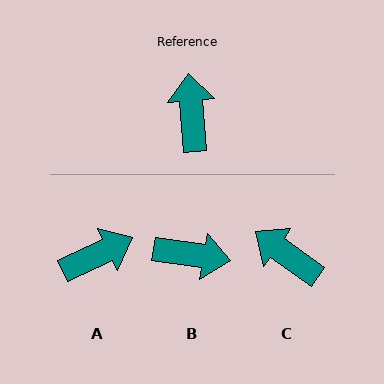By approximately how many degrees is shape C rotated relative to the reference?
Approximately 49 degrees counter-clockwise.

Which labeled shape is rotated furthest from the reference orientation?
B, about 104 degrees away.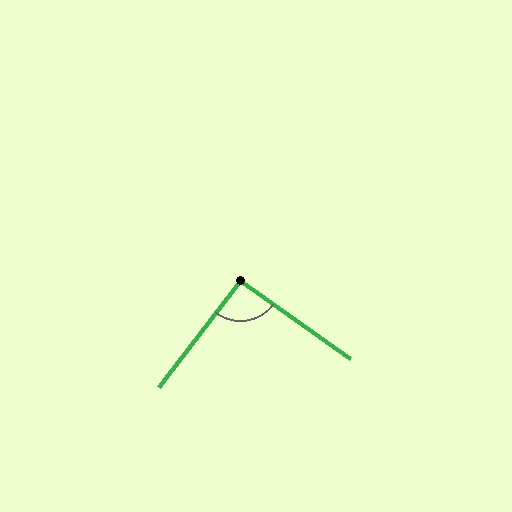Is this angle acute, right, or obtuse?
It is approximately a right angle.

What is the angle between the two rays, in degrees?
Approximately 92 degrees.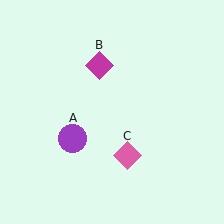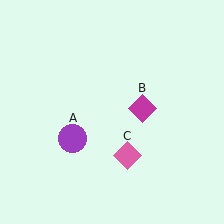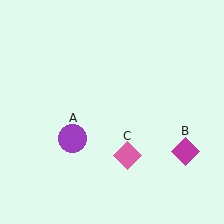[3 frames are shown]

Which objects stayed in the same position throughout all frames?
Purple circle (object A) and pink diamond (object C) remained stationary.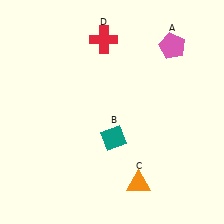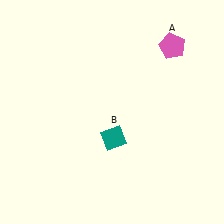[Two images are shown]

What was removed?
The orange triangle (C), the red cross (D) were removed in Image 2.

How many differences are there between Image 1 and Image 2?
There are 2 differences between the two images.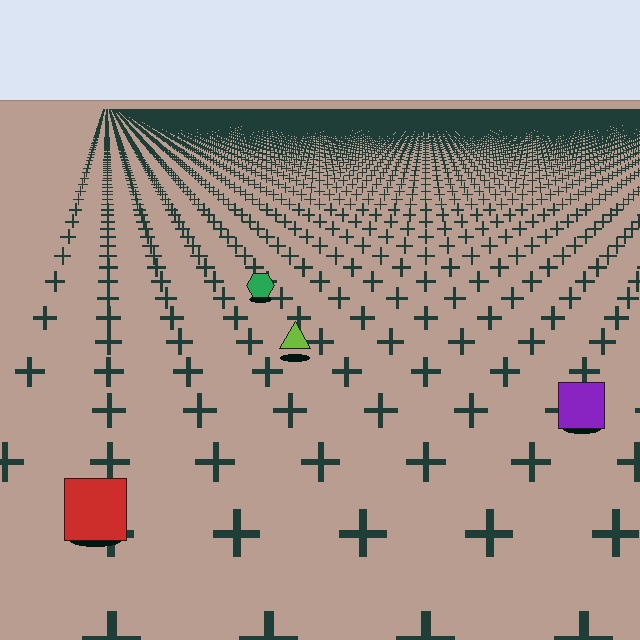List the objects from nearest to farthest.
From nearest to farthest: the red square, the purple square, the lime triangle, the green hexagon.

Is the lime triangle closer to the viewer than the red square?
No. The red square is closer — you can tell from the texture gradient: the ground texture is coarser near it.